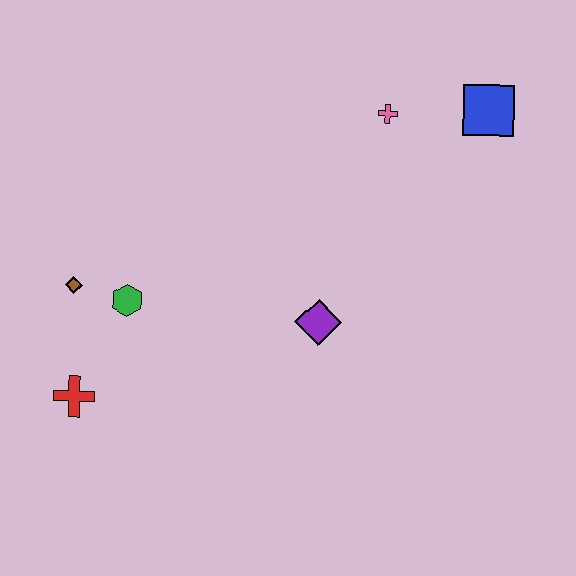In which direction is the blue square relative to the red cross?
The blue square is to the right of the red cross.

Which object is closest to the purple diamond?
The green hexagon is closest to the purple diamond.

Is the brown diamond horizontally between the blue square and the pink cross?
No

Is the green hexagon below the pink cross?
Yes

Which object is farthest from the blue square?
The red cross is farthest from the blue square.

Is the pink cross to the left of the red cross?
No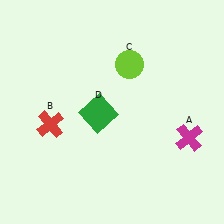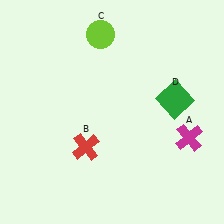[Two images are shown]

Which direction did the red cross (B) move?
The red cross (B) moved right.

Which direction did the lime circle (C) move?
The lime circle (C) moved up.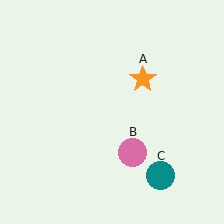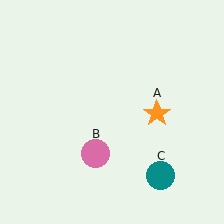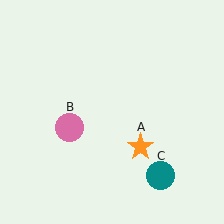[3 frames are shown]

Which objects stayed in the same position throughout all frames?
Teal circle (object C) remained stationary.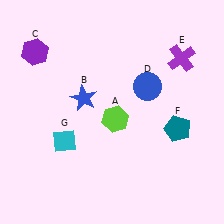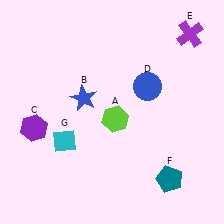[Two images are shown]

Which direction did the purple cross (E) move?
The purple cross (E) moved up.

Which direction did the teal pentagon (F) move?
The teal pentagon (F) moved down.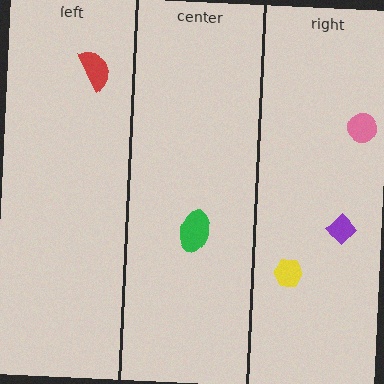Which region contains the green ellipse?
The center region.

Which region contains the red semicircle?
The left region.